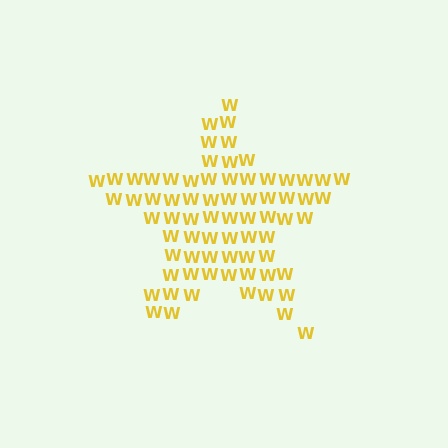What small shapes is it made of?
It is made of small letter W's.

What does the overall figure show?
The overall figure shows a star.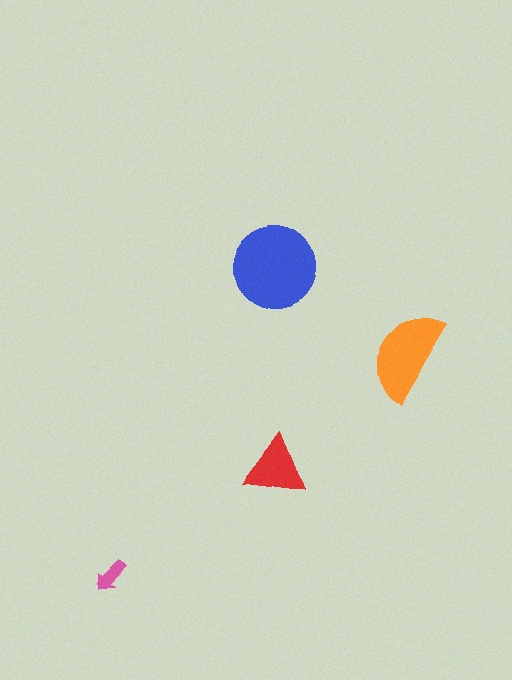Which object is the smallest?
The pink arrow.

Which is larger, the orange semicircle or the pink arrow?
The orange semicircle.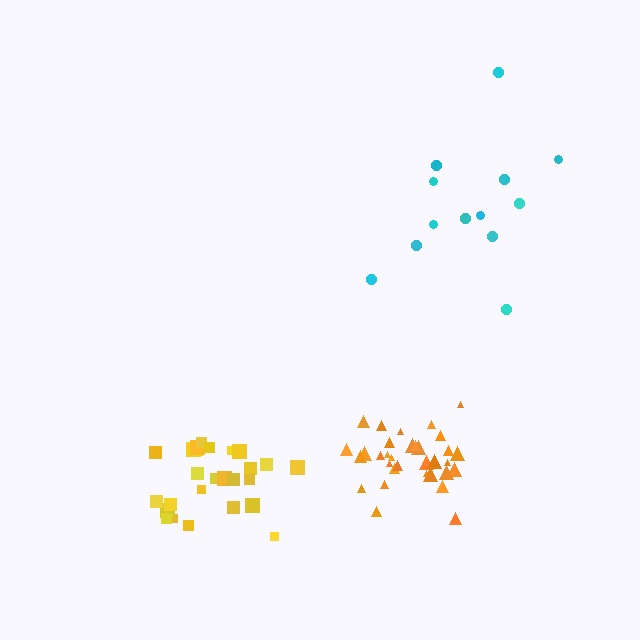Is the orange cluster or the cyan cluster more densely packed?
Orange.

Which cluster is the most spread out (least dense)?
Cyan.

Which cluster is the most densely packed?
Orange.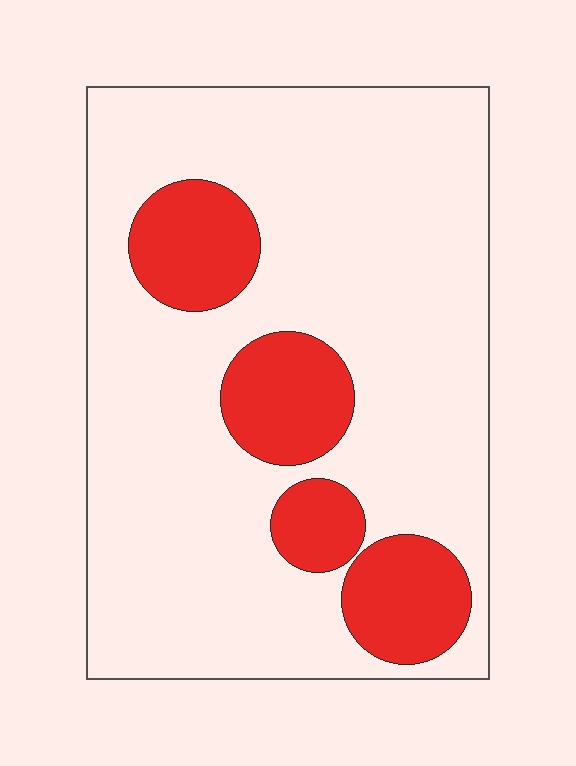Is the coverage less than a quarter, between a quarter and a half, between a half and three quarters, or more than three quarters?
Less than a quarter.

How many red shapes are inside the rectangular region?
4.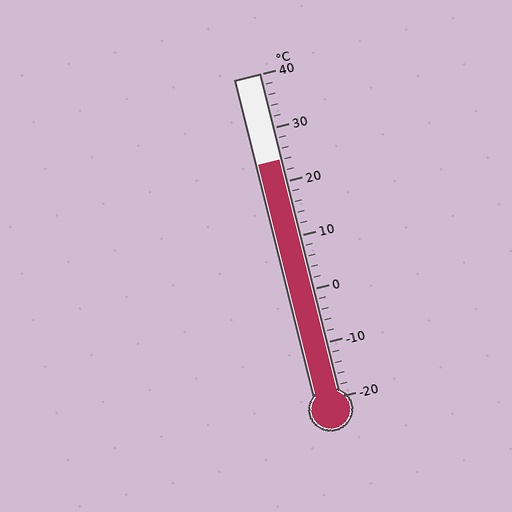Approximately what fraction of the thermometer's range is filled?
The thermometer is filled to approximately 75% of its range.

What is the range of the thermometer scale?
The thermometer scale ranges from -20°C to 40°C.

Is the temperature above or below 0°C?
The temperature is above 0°C.